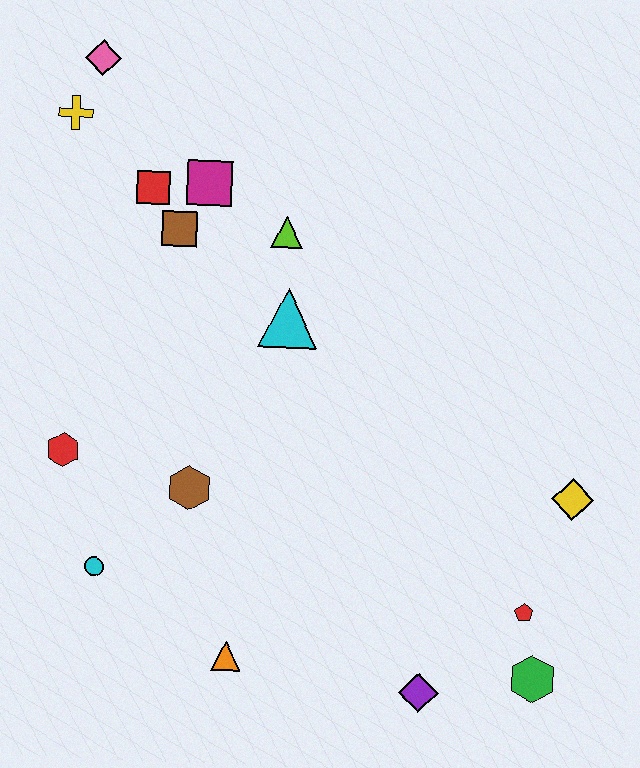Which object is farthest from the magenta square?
The green hexagon is farthest from the magenta square.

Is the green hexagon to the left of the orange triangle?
No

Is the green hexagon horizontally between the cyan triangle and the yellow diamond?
Yes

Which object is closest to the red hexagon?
The cyan circle is closest to the red hexagon.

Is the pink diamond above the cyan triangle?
Yes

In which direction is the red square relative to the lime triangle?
The red square is to the left of the lime triangle.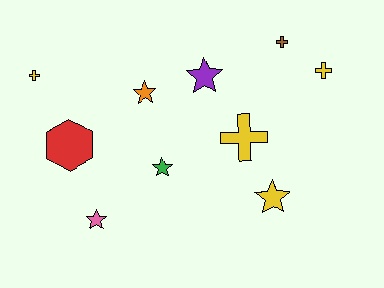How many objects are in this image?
There are 10 objects.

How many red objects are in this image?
There is 1 red object.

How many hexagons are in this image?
There is 1 hexagon.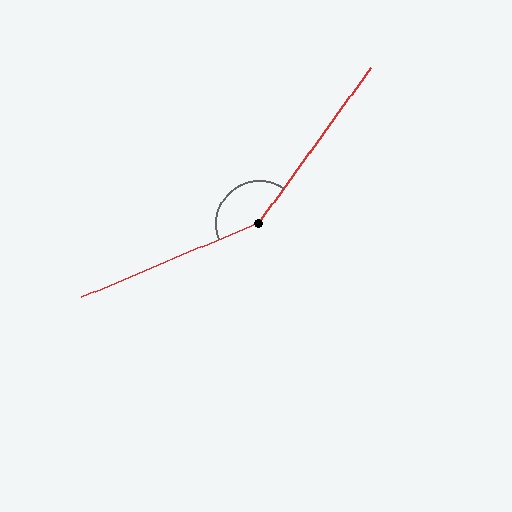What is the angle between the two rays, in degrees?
Approximately 148 degrees.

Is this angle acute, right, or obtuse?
It is obtuse.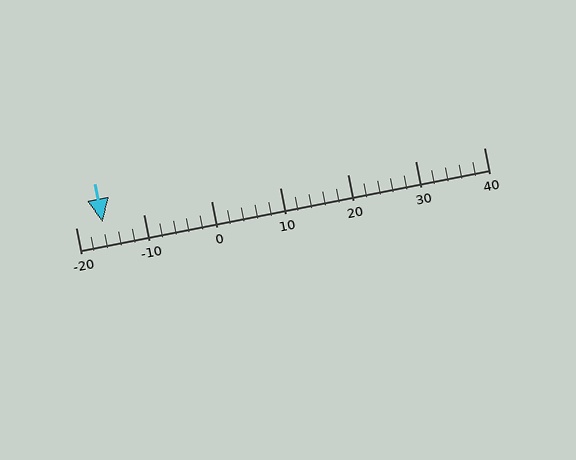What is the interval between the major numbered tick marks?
The major tick marks are spaced 10 units apart.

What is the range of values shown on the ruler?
The ruler shows values from -20 to 40.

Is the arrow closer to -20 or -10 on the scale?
The arrow is closer to -20.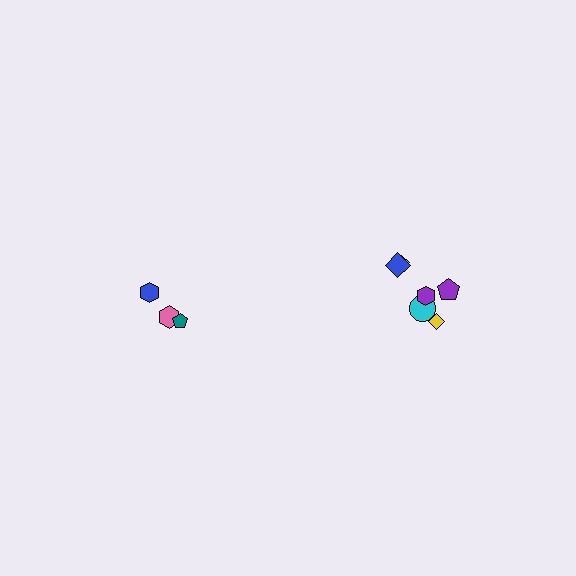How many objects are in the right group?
There are 6 objects.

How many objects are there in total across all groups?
There are 9 objects.